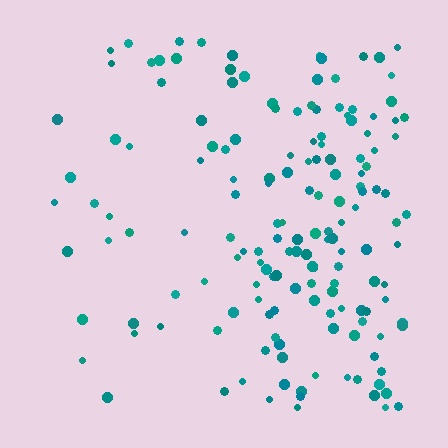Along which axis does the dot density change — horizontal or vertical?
Horizontal.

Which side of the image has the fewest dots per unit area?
The left.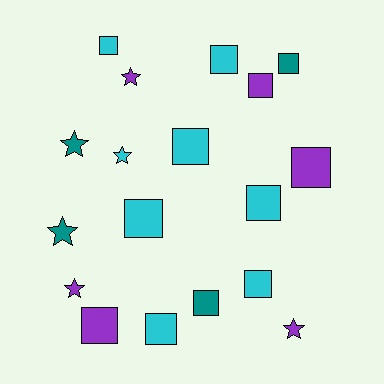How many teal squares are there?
There are 2 teal squares.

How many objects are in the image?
There are 18 objects.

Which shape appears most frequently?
Square, with 12 objects.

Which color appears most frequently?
Cyan, with 8 objects.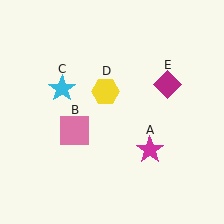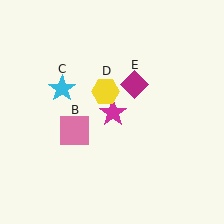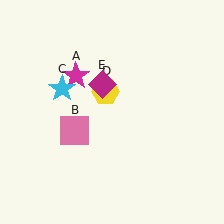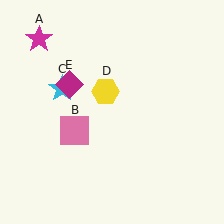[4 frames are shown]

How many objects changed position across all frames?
2 objects changed position: magenta star (object A), magenta diamond (object E).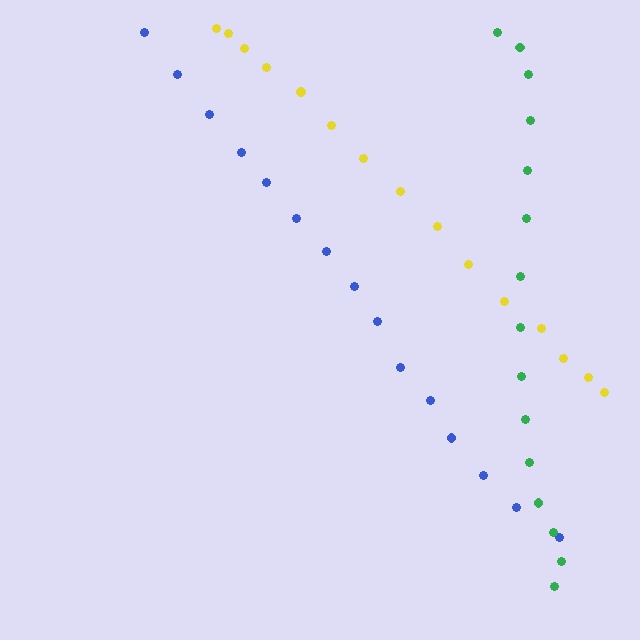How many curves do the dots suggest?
There are 3 distinct paths.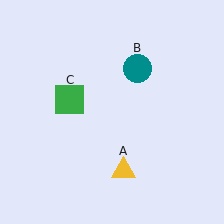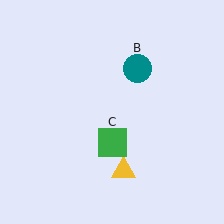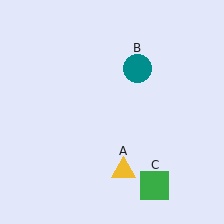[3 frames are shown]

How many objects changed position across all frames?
1 object changed position: green square (object C).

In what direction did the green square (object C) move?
The green square (object C) moved down and to the right.